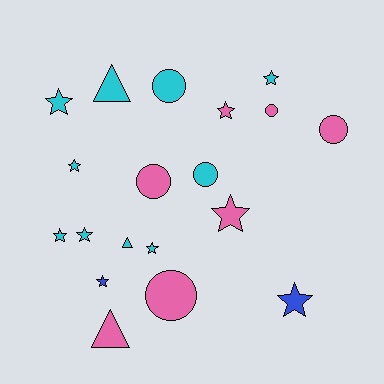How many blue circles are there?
There are no blue circles.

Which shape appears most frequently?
Star, with 10 objects.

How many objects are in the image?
There are 19 objects.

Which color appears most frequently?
Cyan, with 10 objects.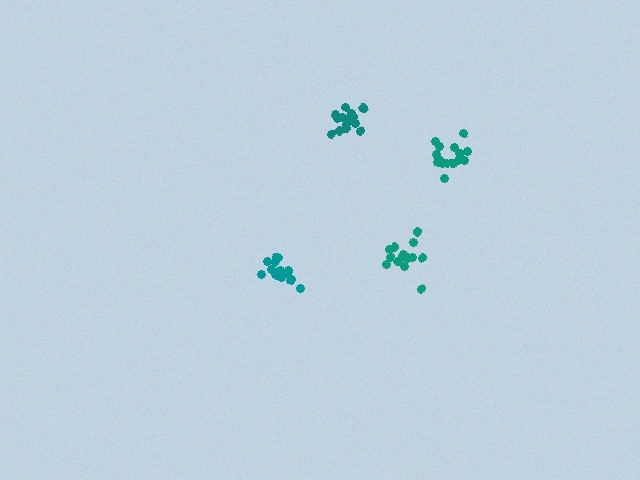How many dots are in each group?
Group 1: 19 dots, Group 2: 18 dots, Group 3: 14 dots, Group 4: 15 dots (66 total).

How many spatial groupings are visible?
There are 4 spatial groupings.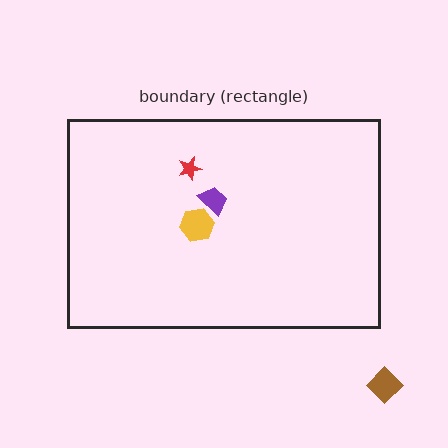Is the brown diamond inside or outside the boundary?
Outside.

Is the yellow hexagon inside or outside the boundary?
Inside.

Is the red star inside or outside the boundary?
Inside.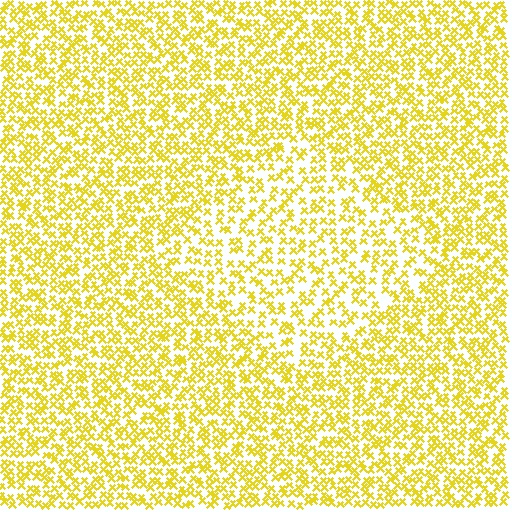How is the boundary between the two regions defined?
The boundary is defined by a change in element density (approximately 1.6x ratio). All elements are the same color, size, and shape.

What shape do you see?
I see a diamond.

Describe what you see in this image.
The image contains small yellow elements arranged at two different densities. A diamond-shaped region is visible where the elements are less densely packed than the surrounding area.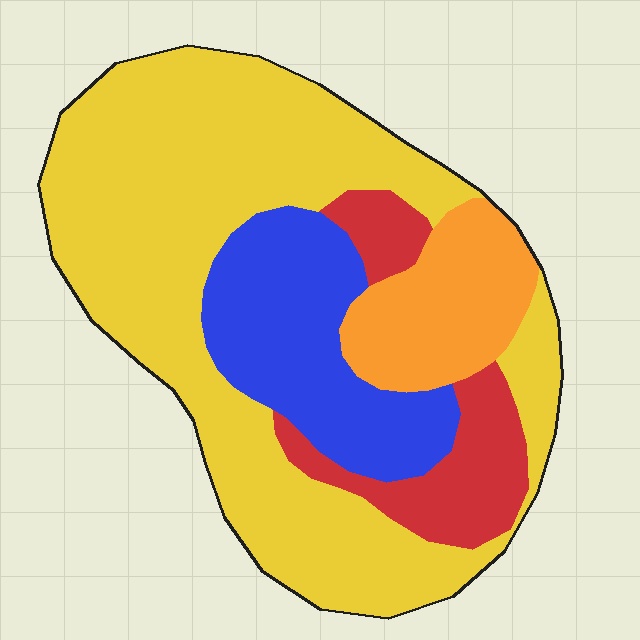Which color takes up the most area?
Yellow, at roughly 55%.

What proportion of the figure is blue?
Blue takes up less than a quarter of the figure.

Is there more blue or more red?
Blue.